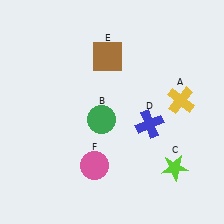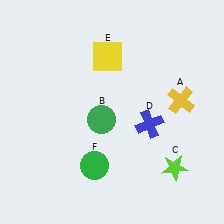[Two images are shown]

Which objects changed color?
E changed from brown to yellow. F changed from pink to green.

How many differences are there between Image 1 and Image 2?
There are 2 differences between the two images.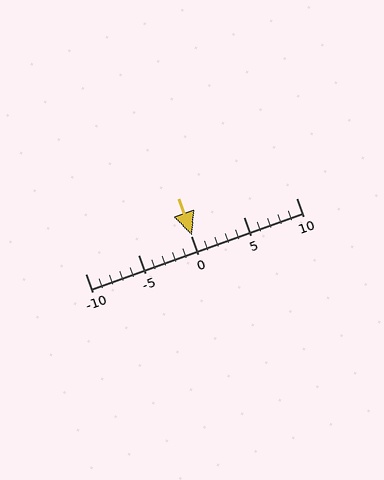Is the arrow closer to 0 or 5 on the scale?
The arrow is closer to 0.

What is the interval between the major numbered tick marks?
The major tick marks are spaced 5 units apart.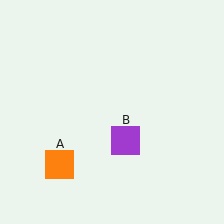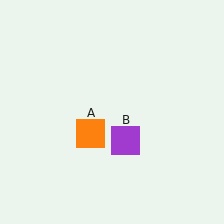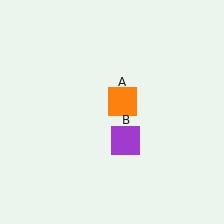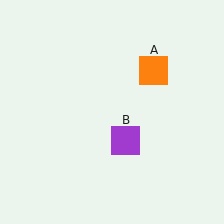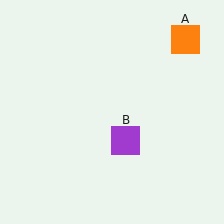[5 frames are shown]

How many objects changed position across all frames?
1 object changed position: orange square (object A).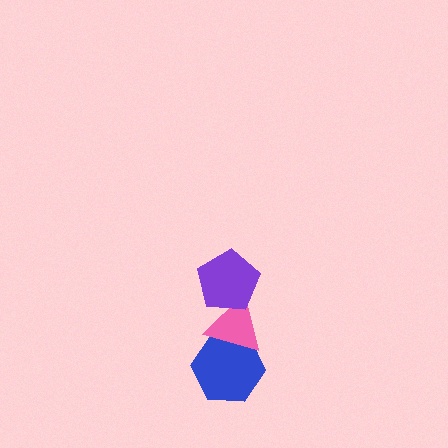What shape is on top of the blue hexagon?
The pink triangle is on top of the blue hexagon.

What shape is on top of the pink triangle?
The purple pentagon is on top of the pink triangle.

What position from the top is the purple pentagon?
The purple pentagon is 1st from the top.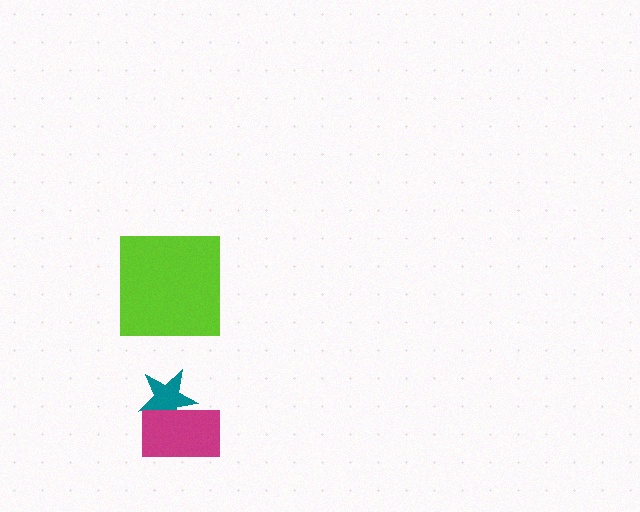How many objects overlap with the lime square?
0 objects overlap with the lime square.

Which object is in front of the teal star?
The magenta rectangle is in front of the teal star.